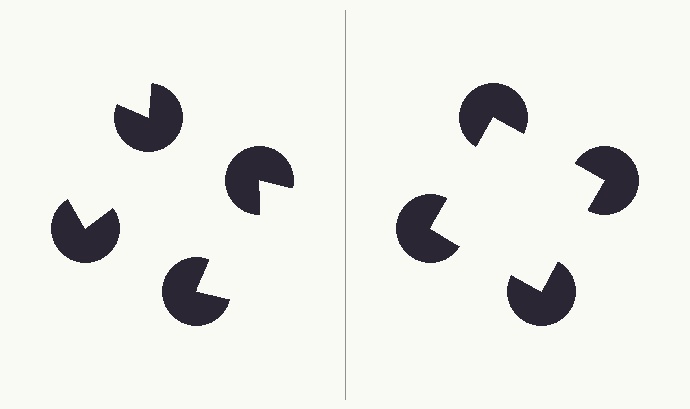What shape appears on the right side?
An illusory square.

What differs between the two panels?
The pac-man discs are positioned identically on both sides; only the wedge orientations differ. On the right they align to a square; on the left they are misaligned.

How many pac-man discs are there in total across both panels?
8 — 4 on each side.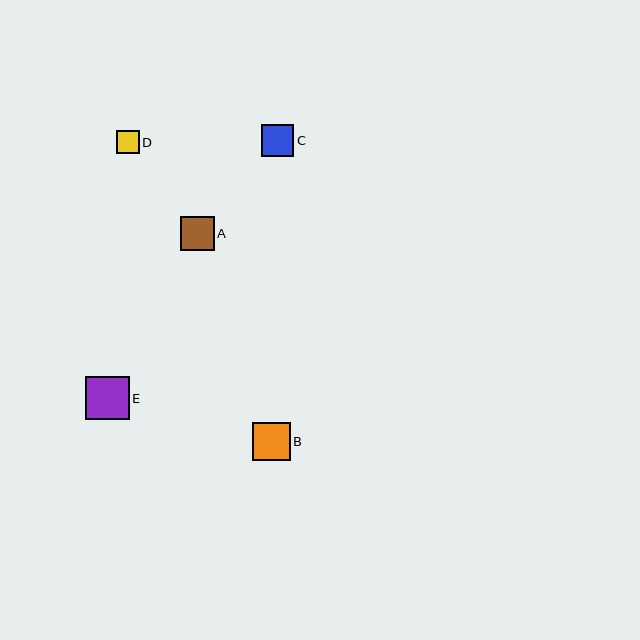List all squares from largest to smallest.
From largest to smallest: E, B, A, C, D.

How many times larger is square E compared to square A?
Square E is approximately 1.3 times the size of square A.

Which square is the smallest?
Square D is the smallest with a size of approximately 22 pixels.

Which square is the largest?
Square E is the largest with a size of approximately 43 pixels.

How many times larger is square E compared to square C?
Square E is approximately 1.3 times the size of square C.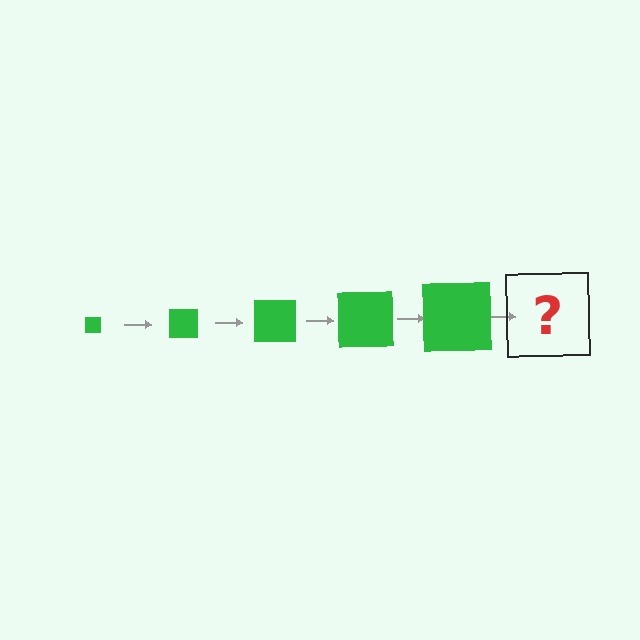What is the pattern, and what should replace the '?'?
The pattern is that the square gets progressively larger each step. The '?' should be a green square, larger than the previous one.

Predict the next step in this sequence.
The next step is a green square, larger than the previous one.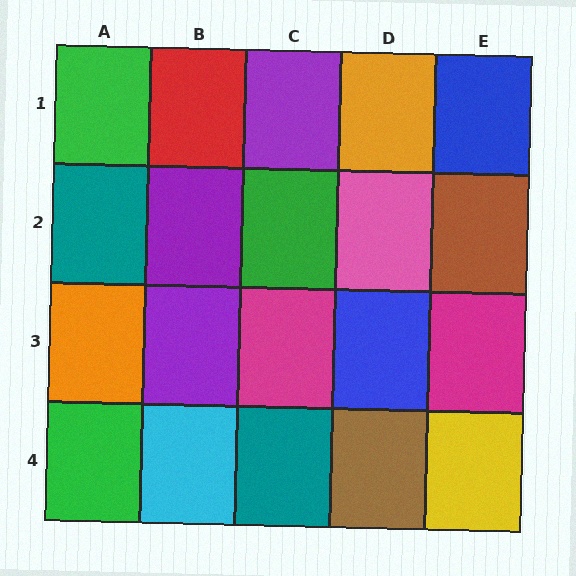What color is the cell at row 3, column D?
Blue.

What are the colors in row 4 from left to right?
Green, cyan, teal, brown, yellow.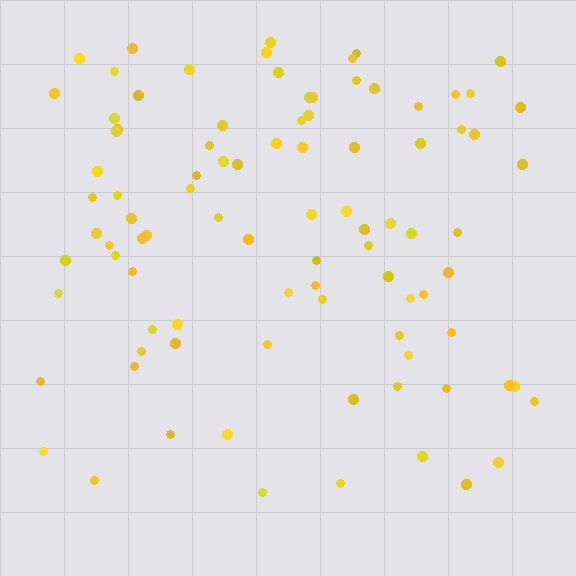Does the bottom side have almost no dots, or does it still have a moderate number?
Still a moderate number, just noticeably fewer than the top.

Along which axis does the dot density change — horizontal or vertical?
Vertical.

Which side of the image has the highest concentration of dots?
The top.